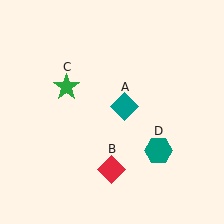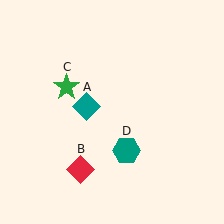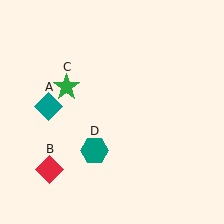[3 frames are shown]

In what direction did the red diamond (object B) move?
The red diamond (object B) moved left.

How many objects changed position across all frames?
3 objects changed position: teal diamond (object A), red diamond (object B), teal hexagon (object D).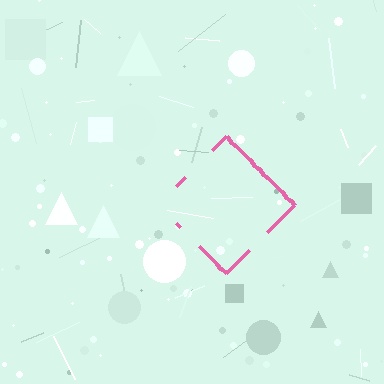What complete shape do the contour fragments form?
The contour fragments form a diamond.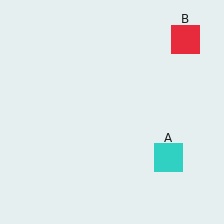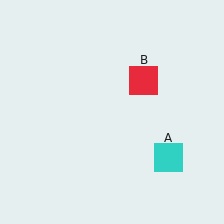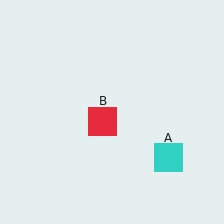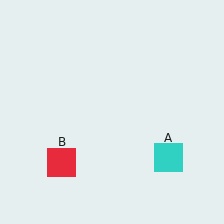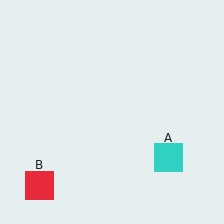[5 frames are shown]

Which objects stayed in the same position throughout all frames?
Cyan square (object A) remained stationary.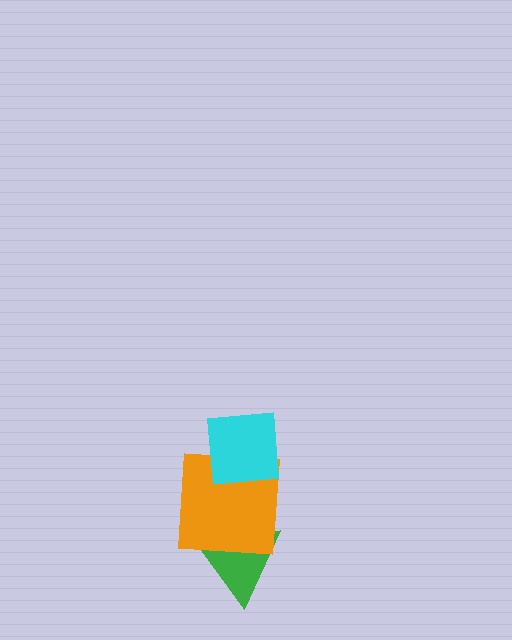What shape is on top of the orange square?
The cyan square is on top of the orange square.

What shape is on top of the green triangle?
The orange square is on top of the green triangle.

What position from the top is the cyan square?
The cyan square is 1st from the top.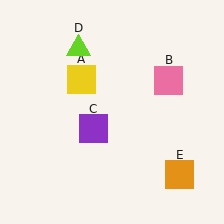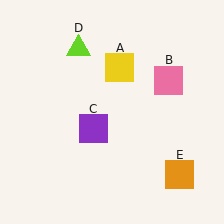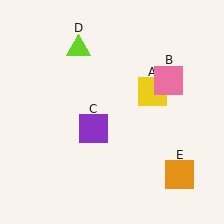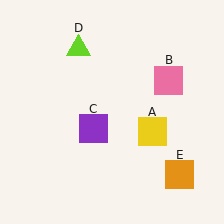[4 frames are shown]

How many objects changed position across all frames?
1 object changed position: yellow square (object A).